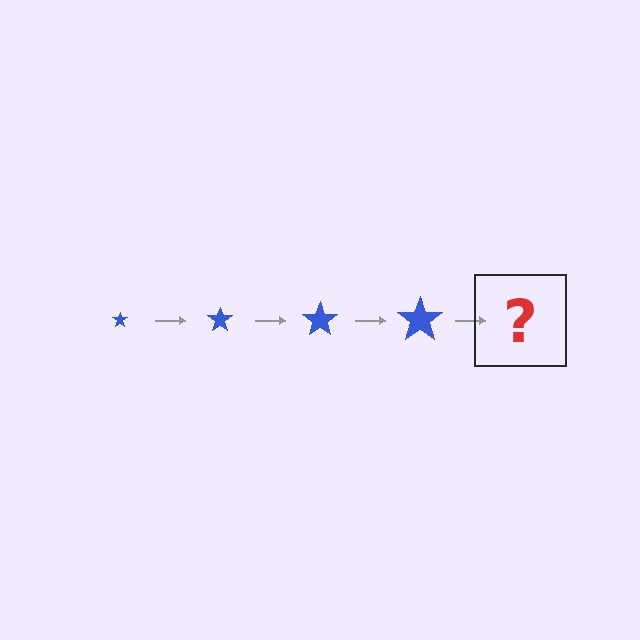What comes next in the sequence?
The next element should be a blue star, larger than the previous one.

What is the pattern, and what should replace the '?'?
The pattern is that the star gets progressively larger each step. The '?' should be a blue star, larger than the previous one.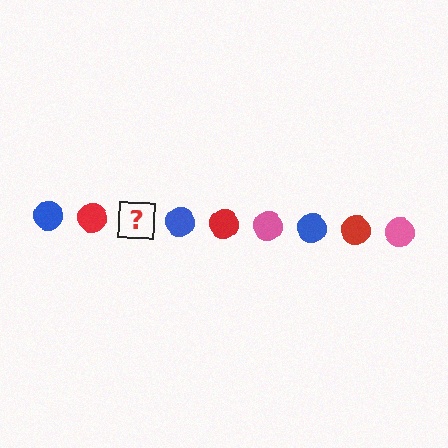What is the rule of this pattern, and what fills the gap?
The rule is that the pattern cycles through blue, red, pink circles. The gap should be filled with a pink circle.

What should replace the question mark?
The question mark should be replaced with a pink circle.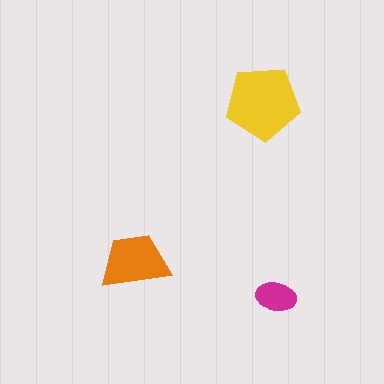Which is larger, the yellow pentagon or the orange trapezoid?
The yellow pentagon.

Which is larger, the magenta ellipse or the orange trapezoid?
The orange trapezoid.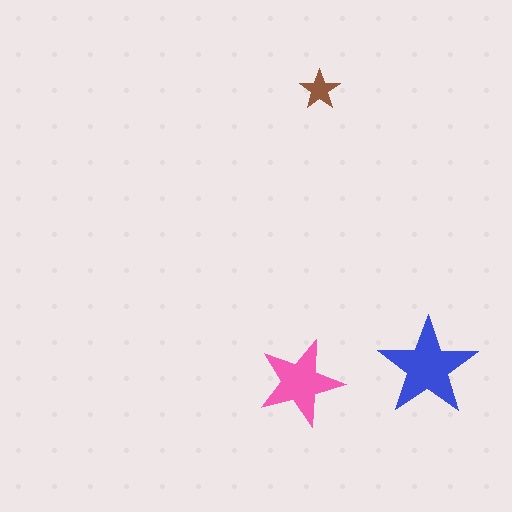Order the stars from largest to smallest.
the blue one, the pink one, the brown one.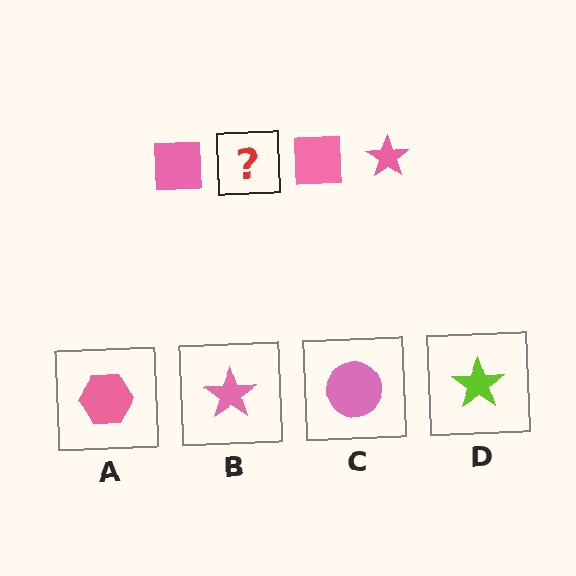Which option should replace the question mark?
Option B.